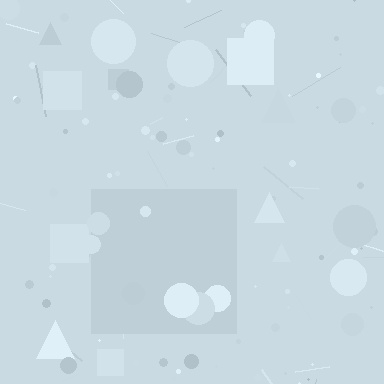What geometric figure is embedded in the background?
A square is embedded in the background.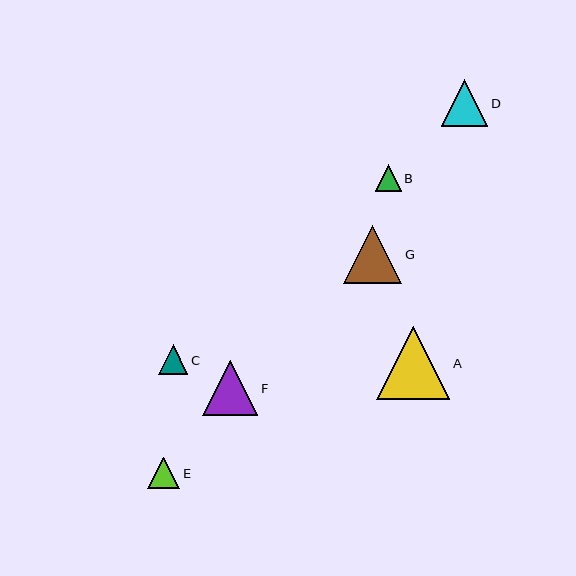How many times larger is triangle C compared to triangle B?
Triangle C is approximately 1.1 times the size of triangle B.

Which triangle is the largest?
Triangle A is the largest with a size of approximately 74 pixels.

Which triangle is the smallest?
Triangle B is the smallest with a size of approximately 26 pixels.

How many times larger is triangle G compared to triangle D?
Triangle G is approximately 1.3 times the size of triangle D.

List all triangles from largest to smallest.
From largest to smallest: A, G, F, D, E, C, B.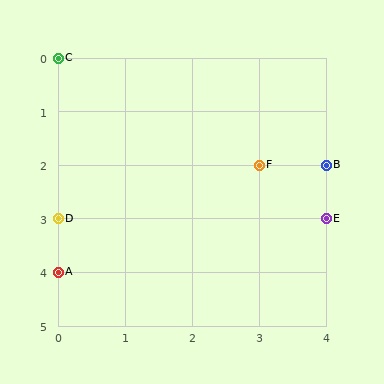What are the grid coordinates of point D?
Point D is at grid coordinates (0, 3).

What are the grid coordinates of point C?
Point C is at grid coordinates (0, 0).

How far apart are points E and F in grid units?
Points E and F are 1 column and 1 row apart (about 1.4 grid units diagonally).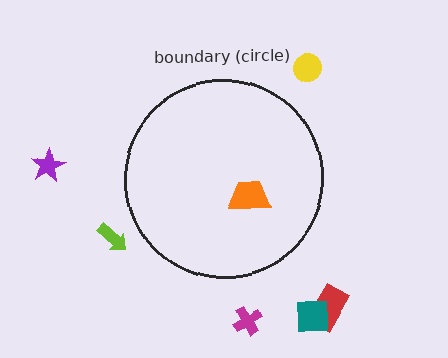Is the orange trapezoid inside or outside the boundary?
Inside.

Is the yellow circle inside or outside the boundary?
Outside.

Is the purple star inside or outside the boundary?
Outside.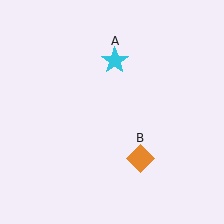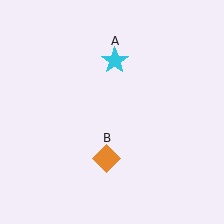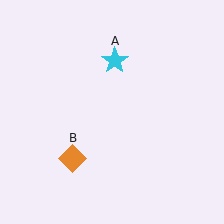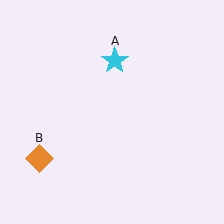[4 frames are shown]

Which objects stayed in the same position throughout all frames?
Cyan star (object A) remained stationary.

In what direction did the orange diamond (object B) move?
The orange diamond (object B) moved left.